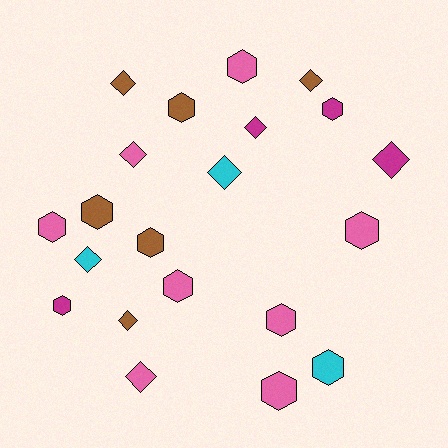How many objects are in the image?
There are 21 objects.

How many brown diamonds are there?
There are 3 brown diamonds.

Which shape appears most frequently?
Hexagon, with 12 objects.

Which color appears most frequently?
Pink, with 8 objects.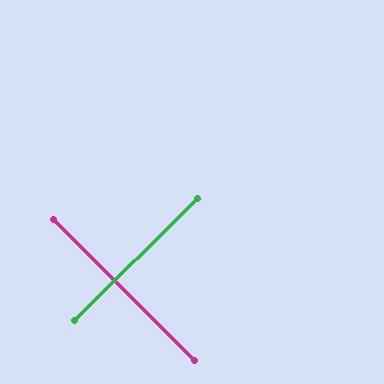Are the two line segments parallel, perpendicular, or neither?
Perpendicular — they meet at approximately 90°.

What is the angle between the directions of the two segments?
Approximately 90 degrees.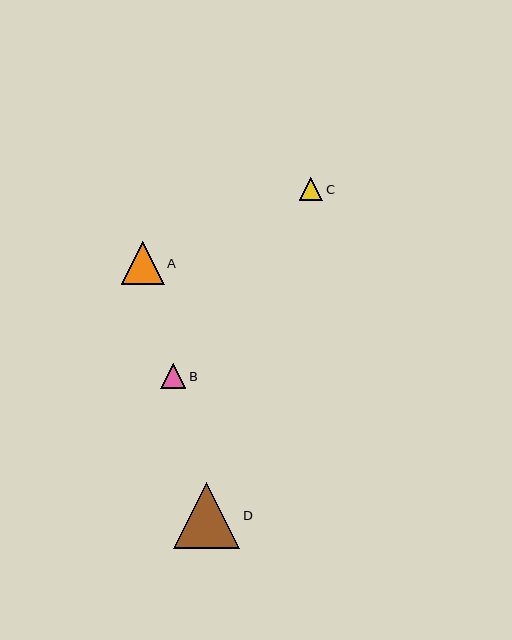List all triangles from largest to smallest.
From largest to smallest: D, A, B, C.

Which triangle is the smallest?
Triangle C is the smallest with a size of approximately 24 pixels.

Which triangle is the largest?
Triangle D is the largest with a size of approximately 66 pixels.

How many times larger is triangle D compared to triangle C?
Triangle D is approximately 2.8 times the size of triangle C.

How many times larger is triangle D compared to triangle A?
Triangle D is approximately 1.6 times the size of triangle A.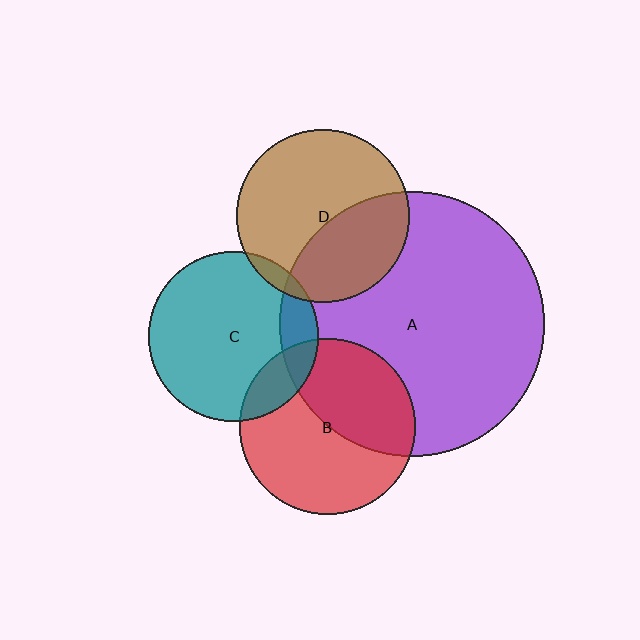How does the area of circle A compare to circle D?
Approximately 2.4 times.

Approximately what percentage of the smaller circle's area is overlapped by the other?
Approximately 40%.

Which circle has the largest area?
Circle A (purple).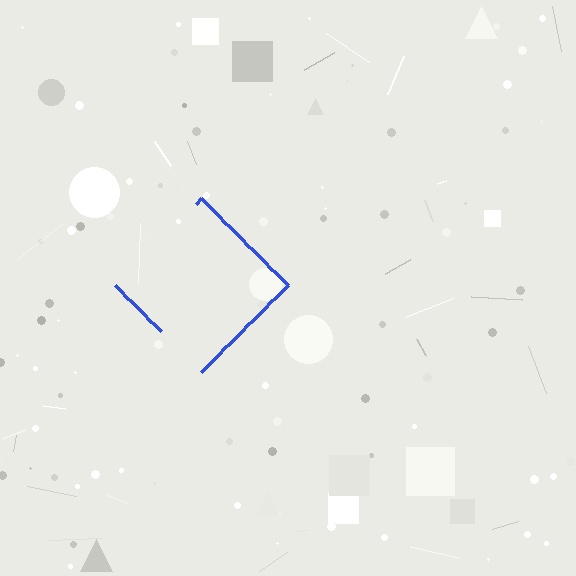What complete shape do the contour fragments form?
The contour fragments form a diamond.